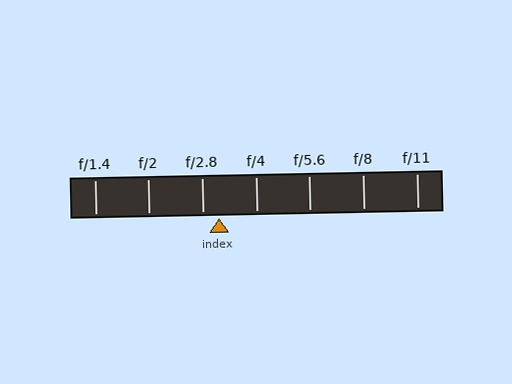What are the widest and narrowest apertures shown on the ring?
The widest aperture shown is f/1.4 and the narrowest is f/11.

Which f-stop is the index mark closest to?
The index mark is closest to f/2.8.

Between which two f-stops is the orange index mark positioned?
The index mark is between f/2.8 and f/4.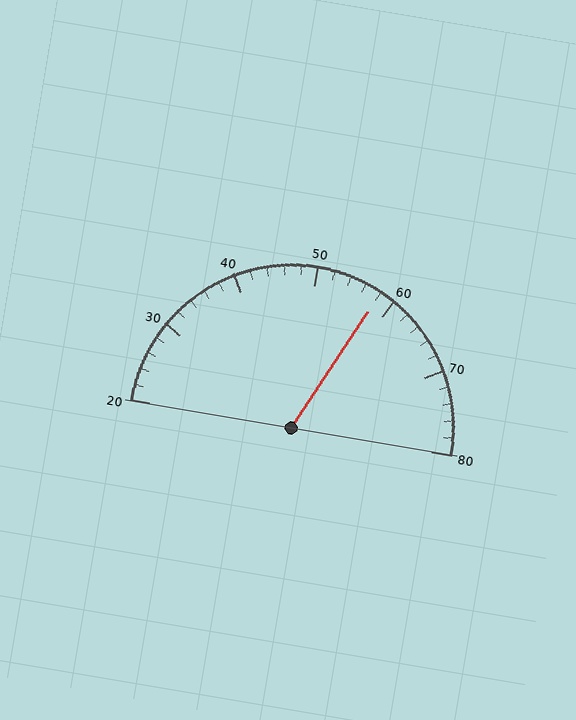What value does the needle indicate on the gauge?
The needle indicates approximately 58.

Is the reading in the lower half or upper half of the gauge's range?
The reading is in the upper half of the range (20 to 80).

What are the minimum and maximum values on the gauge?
The gauge ranges from 20 to 80.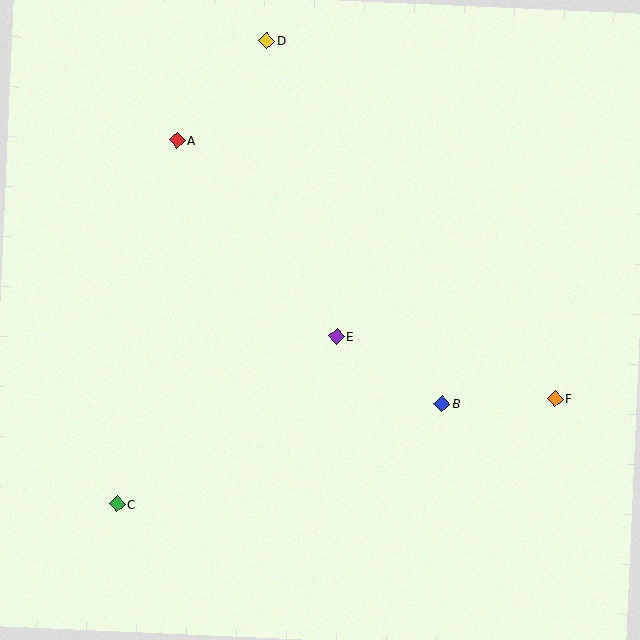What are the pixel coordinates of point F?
Point F is at (555, 399).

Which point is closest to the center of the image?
Point E at (336, 336) is closest to the center.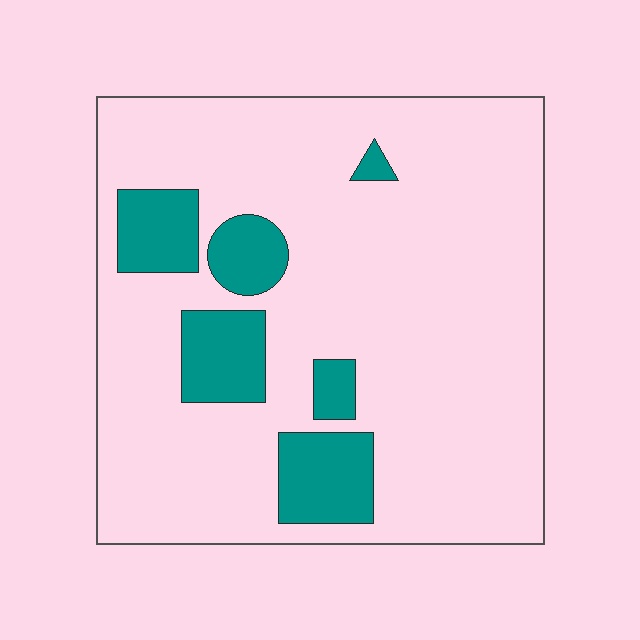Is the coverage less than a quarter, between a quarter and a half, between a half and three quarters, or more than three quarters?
Less than a quarter.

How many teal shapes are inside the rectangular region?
6.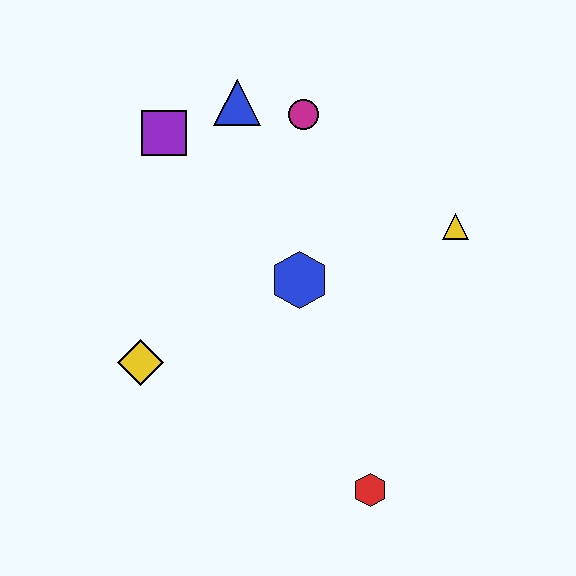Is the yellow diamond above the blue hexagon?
No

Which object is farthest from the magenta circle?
The red hexagon is farthest from the magenta circle.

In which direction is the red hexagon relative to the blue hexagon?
The red hexagon is below the blue hexagon.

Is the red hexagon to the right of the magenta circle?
Yes